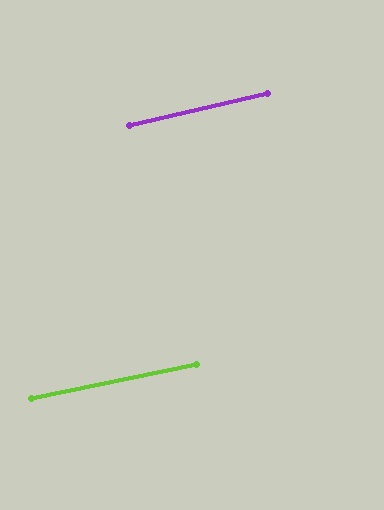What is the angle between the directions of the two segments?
Approximately 2 degrees.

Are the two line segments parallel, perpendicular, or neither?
Parallel — their directions differ by only 1.7°.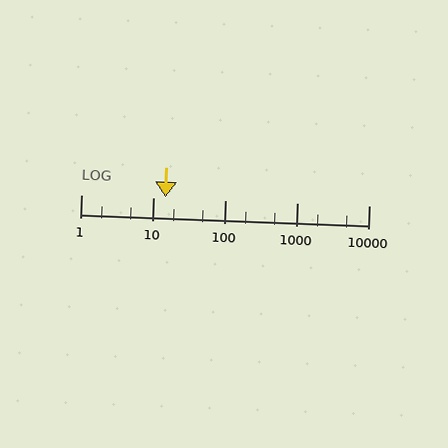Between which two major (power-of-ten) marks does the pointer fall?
The pointer is between 10 and 100.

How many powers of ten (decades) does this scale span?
The scale spans 4 decades, from 1 to 10000.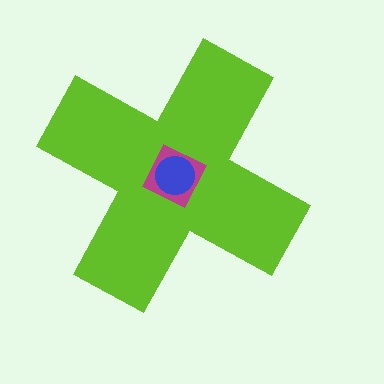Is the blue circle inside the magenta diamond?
Yes.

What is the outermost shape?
The lime cross.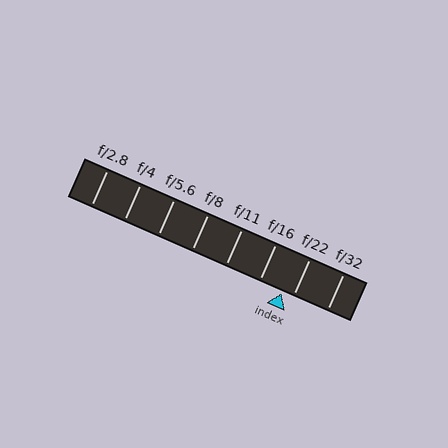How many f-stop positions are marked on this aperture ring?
There are 8 f-stop positions marked.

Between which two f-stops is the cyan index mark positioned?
The index mark is between f/16 and f/22.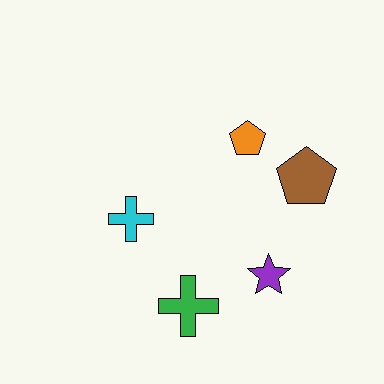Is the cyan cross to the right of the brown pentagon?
No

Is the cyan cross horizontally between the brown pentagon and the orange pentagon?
No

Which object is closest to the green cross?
The purple star is closest to the green cross.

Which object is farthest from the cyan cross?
The brown pentagon is farthest from the cyan cross.